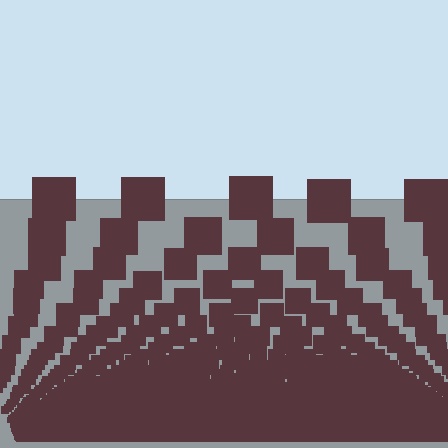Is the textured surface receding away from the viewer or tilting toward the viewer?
The surface appears to tilt toward the viewer. Texture elements get larger and sparser toward the top.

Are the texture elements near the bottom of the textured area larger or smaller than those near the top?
Smaller. The gradient is inverted — elements near the bottom are smaller and denser.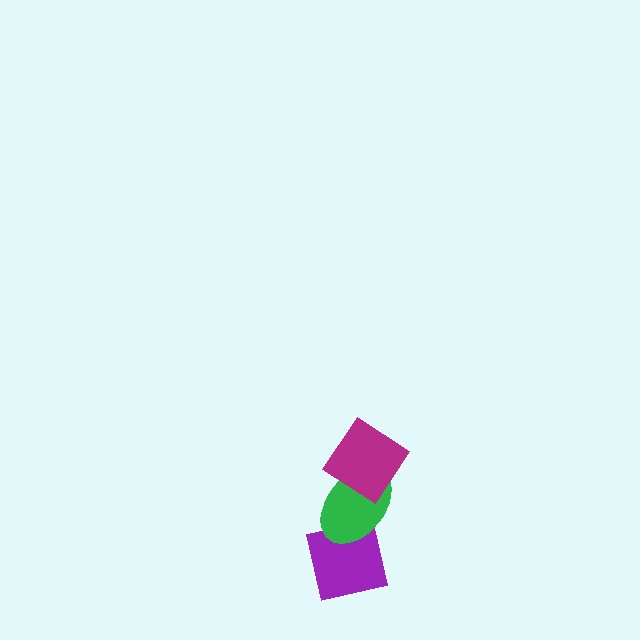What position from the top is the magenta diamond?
The magenta diamond is 1st from the top.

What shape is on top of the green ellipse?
The magenta diamond is on top of the green ellipse.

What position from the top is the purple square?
The purple square is 3rd from the top.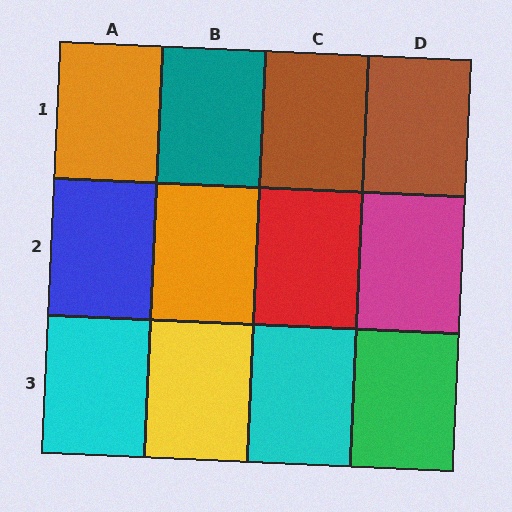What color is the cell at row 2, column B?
Orange.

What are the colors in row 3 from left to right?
Cyan, yellow, cyan, green.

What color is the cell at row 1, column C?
Brown.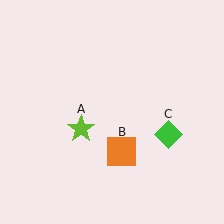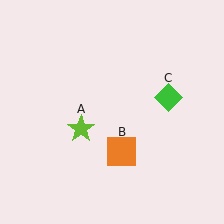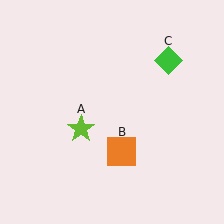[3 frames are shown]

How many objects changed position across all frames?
1 object changed position: green diamond (object C).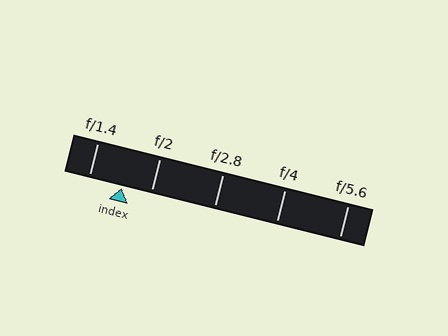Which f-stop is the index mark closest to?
The index mark is closest to f/2.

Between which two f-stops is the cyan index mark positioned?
The index mark is between f/1.4 and f/2.